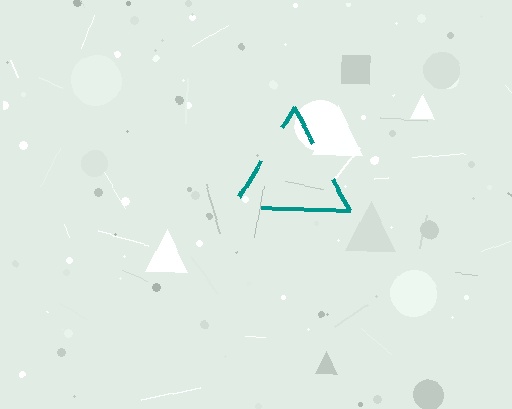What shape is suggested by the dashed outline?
The dashed outline suggests a triangle.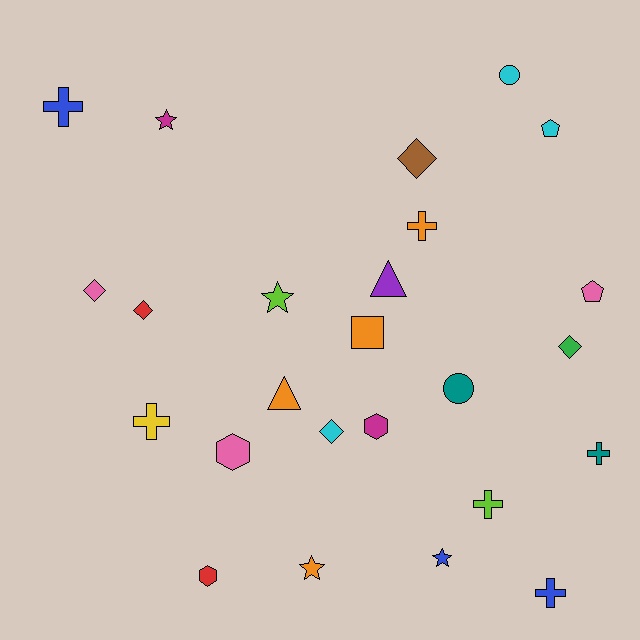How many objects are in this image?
There are 25 objects.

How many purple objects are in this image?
There is 1 purple object.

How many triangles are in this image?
There are 2 triangles.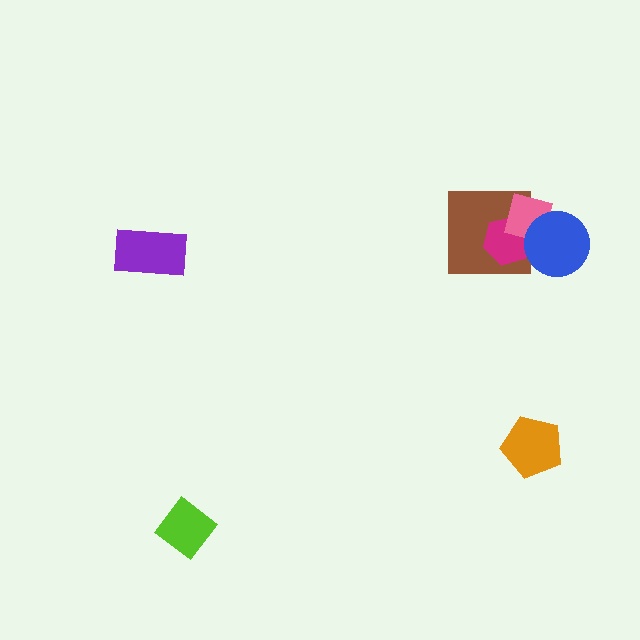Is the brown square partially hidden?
Yes, it is partially covered by another shape.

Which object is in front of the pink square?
The blue circle is in front of the pink square.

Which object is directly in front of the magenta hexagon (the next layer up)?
The pink square is directly in front of the magenta hexagon.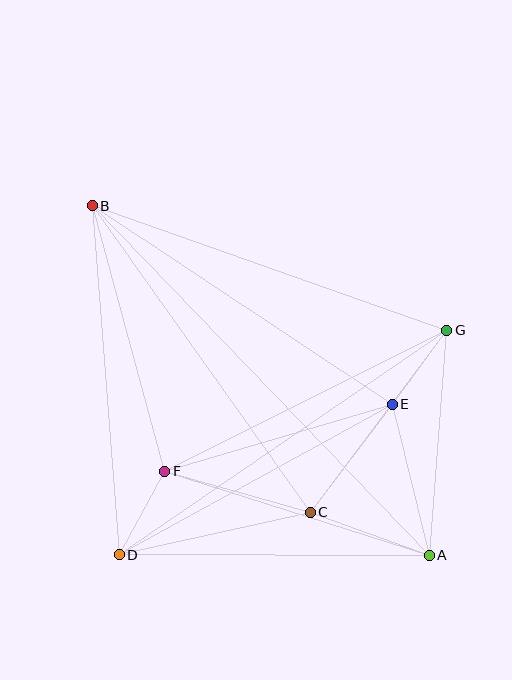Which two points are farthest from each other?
Points A and B are farthest from each other.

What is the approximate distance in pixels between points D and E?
The distance between D and E is approximately 312 pixels.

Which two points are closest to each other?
Points E and G are closest to each other.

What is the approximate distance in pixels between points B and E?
The distance between B and E is approximately 360 pixels.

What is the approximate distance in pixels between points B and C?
The distance between B and C is approximately 376 pixels.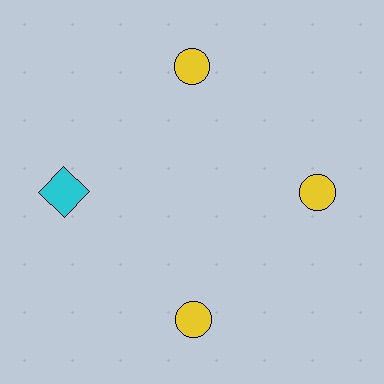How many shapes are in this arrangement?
There are 4 shapes arranged in a ring pattern.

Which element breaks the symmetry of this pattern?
The cyan square at roughly the 9 o'clock position breaks the symmetry. All other shapes are yellow circles.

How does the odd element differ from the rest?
It differs in both color (cyan instead of yellow) and shape (square instead of circle).